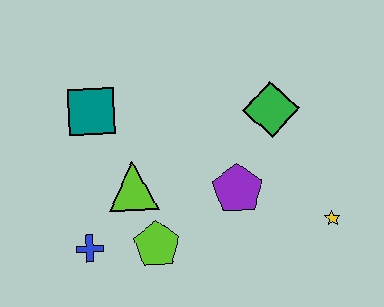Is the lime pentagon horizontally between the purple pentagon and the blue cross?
Yes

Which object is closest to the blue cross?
The lime pentagon is closest to the blue cross.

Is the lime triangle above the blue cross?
Yes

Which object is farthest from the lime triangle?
The yellow star is farthest from the lime triangle.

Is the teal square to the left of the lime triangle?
Yes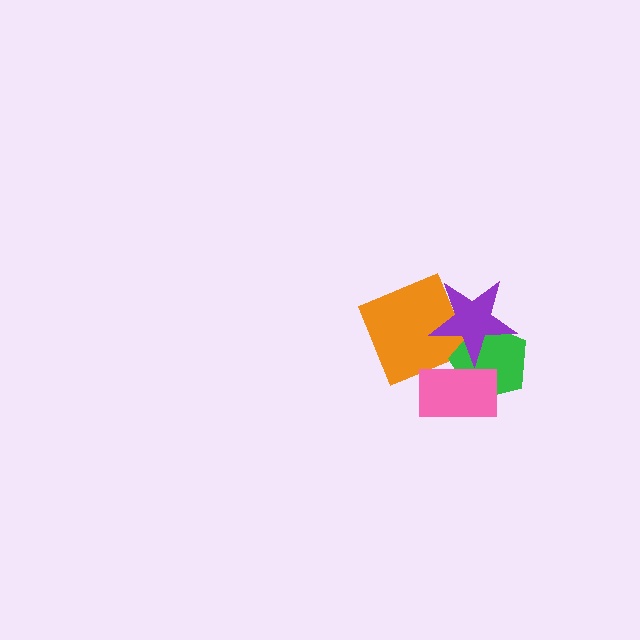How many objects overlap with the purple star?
3 objects overlap with the purple star.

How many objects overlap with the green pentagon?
2 objects overlap with the green pentagon.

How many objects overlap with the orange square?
1 object overlaps with the orange square.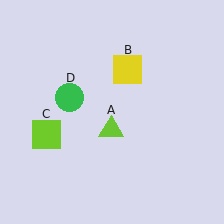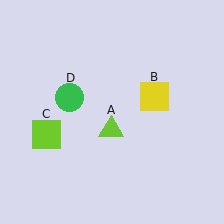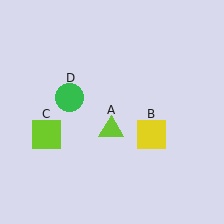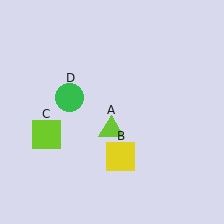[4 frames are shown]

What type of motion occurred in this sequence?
The yellow square (object B) rotated clockwise around the center of the scene.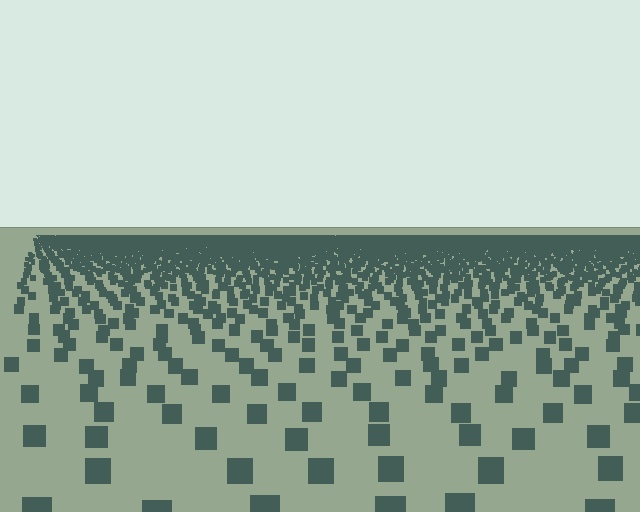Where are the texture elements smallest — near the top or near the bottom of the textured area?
Near the top.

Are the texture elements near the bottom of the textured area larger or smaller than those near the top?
Larger. Near the bottom, elements are closer to the viewer and appear at a bigger on-screen size.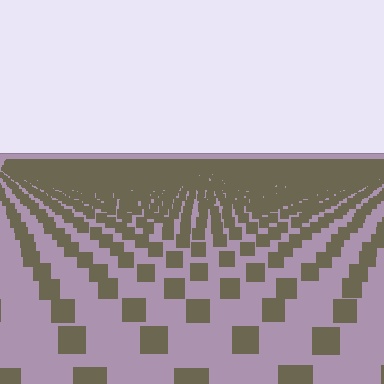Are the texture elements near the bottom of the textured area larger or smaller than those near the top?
Larger. Near the bottom, elements are closer to the viewer and appear at a bigger on-screen size.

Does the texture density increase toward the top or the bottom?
Density increases toward the top.